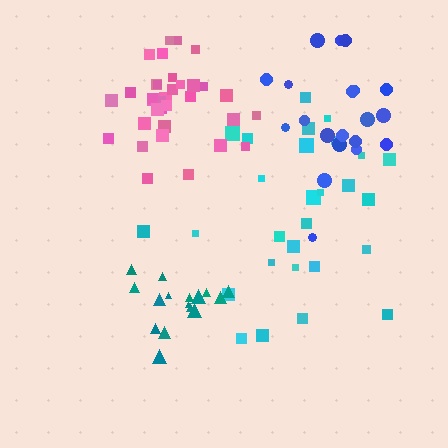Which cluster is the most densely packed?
Pink.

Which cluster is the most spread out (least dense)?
Blue.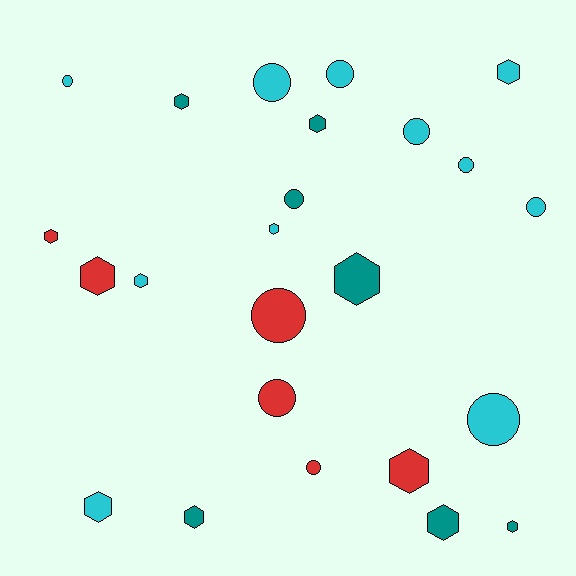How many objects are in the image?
There are 24 objects.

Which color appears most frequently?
Cyan, with 11 objects.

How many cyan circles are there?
There are 7 cyan circles.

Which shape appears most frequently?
Hexagon, with 13 objects.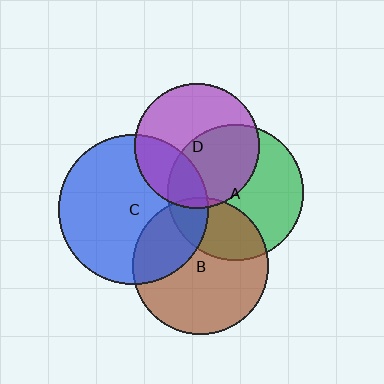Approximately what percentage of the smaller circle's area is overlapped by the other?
Approximately 20%.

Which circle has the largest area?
Circle C (blue).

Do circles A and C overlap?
Yes.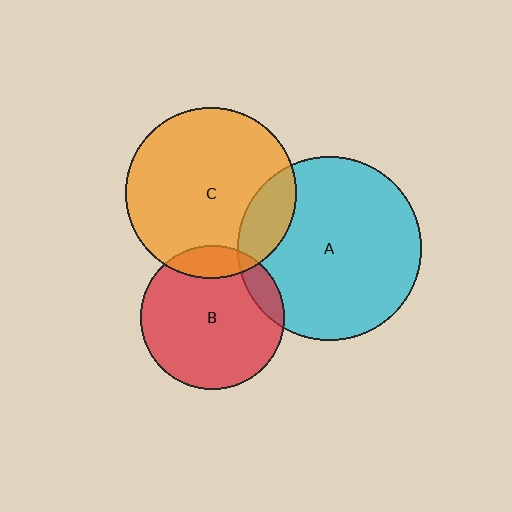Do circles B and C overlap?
Yes.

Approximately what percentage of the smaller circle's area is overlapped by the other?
Approximately 15%.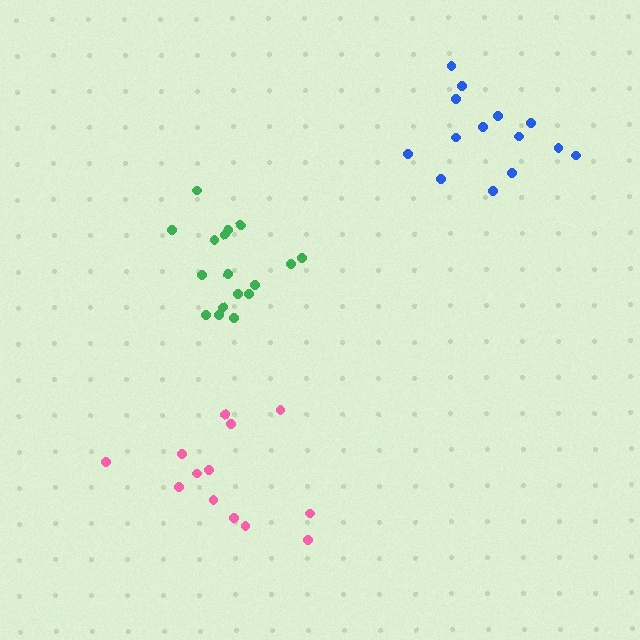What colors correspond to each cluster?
The clusters are colored: green, blue, pink.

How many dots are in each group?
Group 1: 17 dots, Group 2: 14 dots, Group 3: 13 dots (44 total).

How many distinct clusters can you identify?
There are 3 distinct clusters.